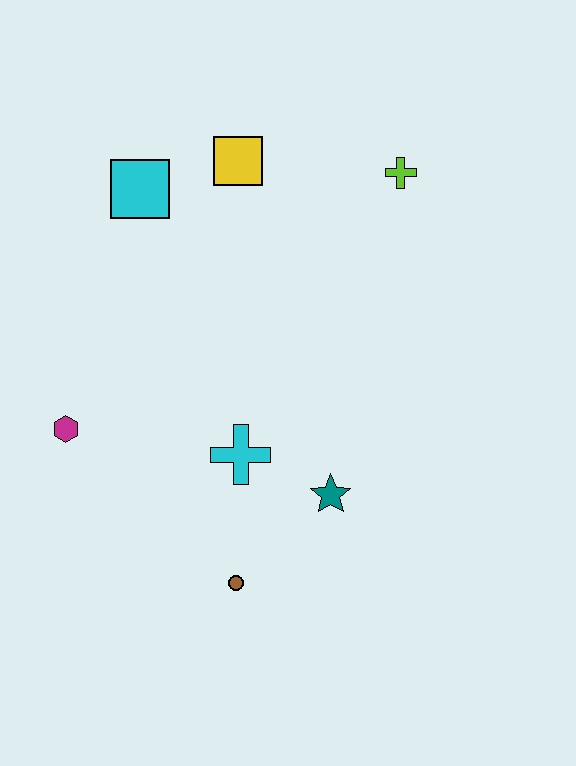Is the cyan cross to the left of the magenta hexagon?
No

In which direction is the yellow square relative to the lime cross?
The yellow square is to the left of the lime cross.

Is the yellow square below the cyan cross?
No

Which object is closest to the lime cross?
The yellow square is closest to the lime cross.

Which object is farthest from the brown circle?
The lime cross is farthest from the brown circle.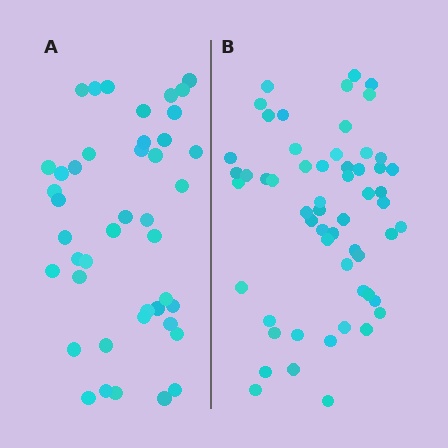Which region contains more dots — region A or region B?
Region B (the right region) has more dots.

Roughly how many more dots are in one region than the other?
Region B has approximately 15 more dots than region A.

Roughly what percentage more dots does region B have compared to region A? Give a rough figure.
About 35% more.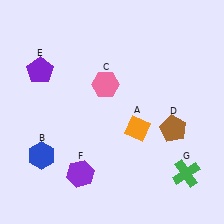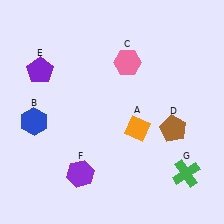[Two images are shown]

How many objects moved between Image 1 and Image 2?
2 objects moved between the two images.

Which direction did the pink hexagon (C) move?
The pink hexagon (C) moved up.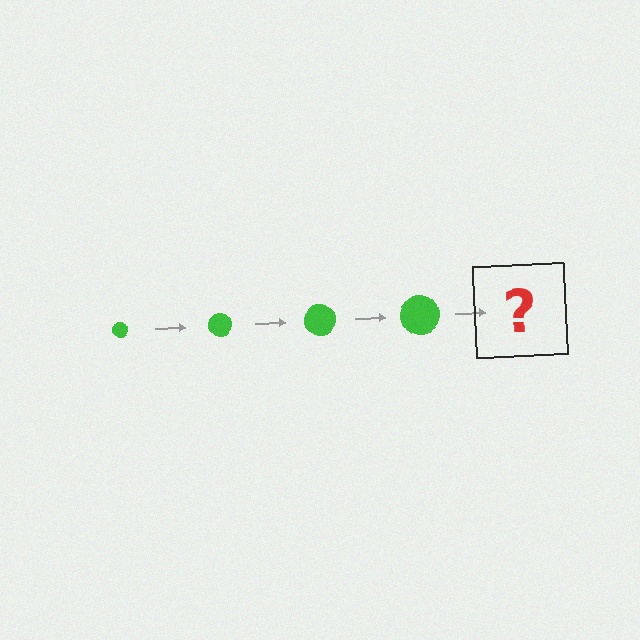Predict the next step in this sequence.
The next step is a green circle, larger than the previous one.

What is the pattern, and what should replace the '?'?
The pattern is that the circle gets progressively larger each step. The '?' should be a green circle, larger than the previous one.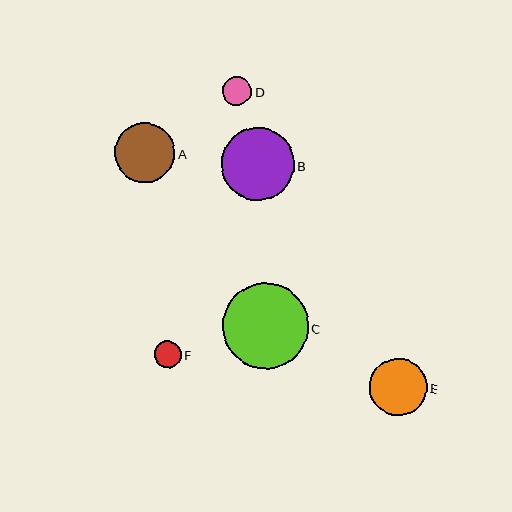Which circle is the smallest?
Circle F is the smallest with a size of approximately 27 pixels.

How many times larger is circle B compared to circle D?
Circle B is approximately 2.5 times the size of circle D.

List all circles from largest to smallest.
From largest to smallest: C, B, A, E, D, F.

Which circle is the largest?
Circle C is the largest with a size of approximately 86 pixels.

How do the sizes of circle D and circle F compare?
Circle D and circle F are approximately the same size.